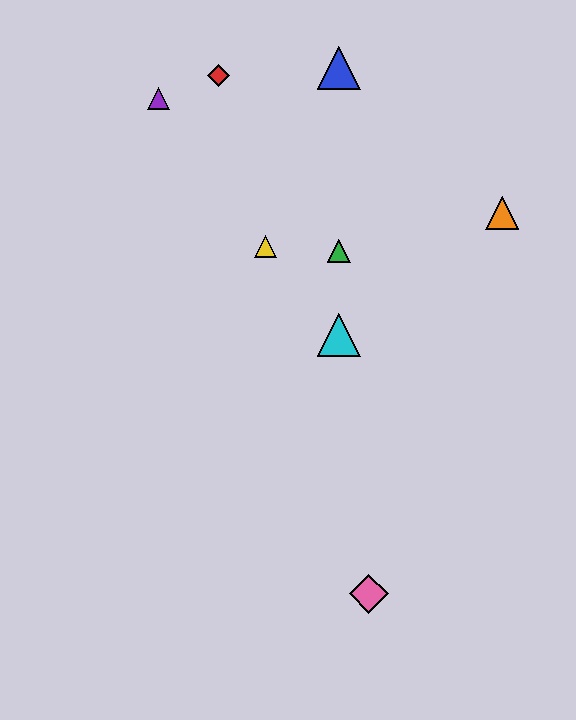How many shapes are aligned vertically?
3 shapes (the blue triangle, the green triangle, the cyan triangle) are aligned vertically.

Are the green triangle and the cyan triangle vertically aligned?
Yes, both are at x≈339.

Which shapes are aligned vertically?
The blue triangle, the green triangle, the cyan triangle are aligned vertically.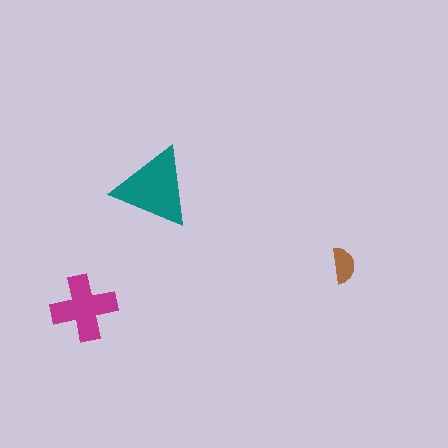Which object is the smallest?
The brown semicircle.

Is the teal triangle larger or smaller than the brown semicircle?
Larger.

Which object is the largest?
The teal triangle.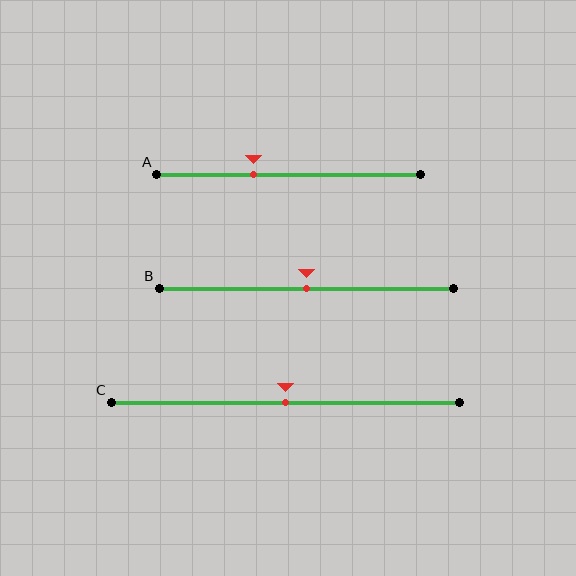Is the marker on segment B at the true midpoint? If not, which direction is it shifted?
Yes, the marker on segment B is at the true midpoint.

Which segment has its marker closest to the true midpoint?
Segment B has its marker closest to the true midpoint.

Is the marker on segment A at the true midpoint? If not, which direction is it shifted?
No, the marker on segment A is shifted to the left by about 13% of the segment length.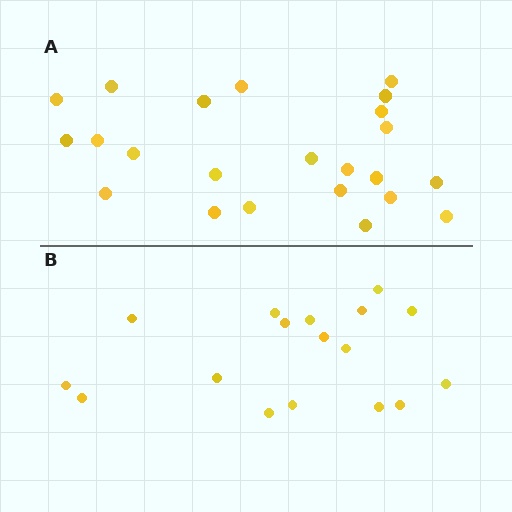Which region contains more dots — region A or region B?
Region A (the top region) has more dots.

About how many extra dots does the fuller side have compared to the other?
Region A has about 6 more dots than region B.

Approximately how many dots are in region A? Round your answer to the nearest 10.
About 20 dots. (The exact count is 23, which rounds to 20.)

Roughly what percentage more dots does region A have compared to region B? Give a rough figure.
About 35% more.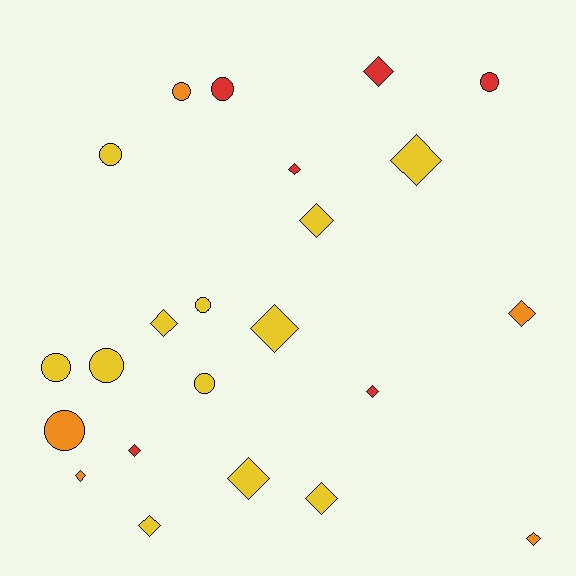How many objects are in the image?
There are 23 objects.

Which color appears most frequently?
Yellow, with 12 objects.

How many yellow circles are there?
There are 5 yellow circles.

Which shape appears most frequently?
Diamond, with 14 objects.